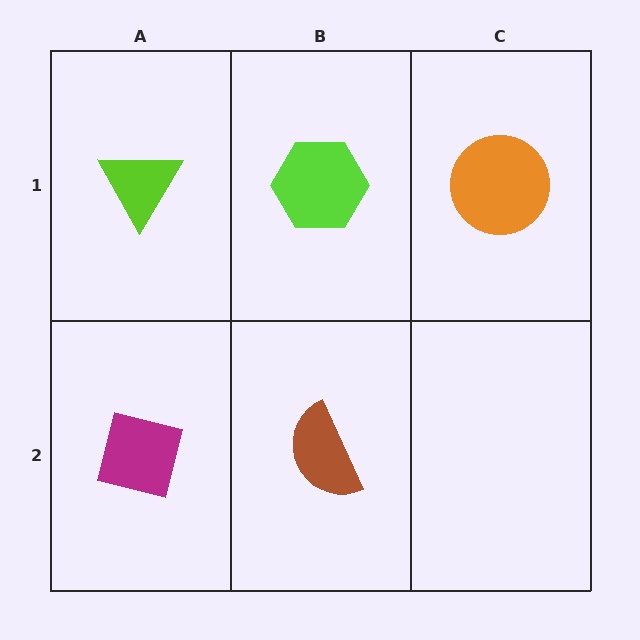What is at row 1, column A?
A lime triangle.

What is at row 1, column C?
An orange circle.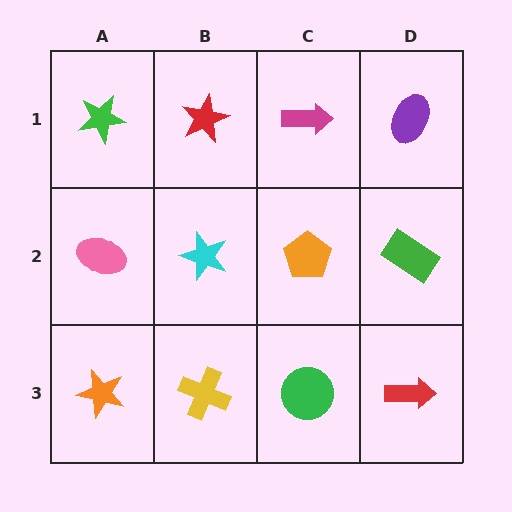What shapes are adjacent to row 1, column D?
A green rectangle (row 2, column D), a magenta arrow (row 1, column C).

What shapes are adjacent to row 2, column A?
A green star (row 1, column A), an orange star (row 3, column A), a cyan star (row 2, column B).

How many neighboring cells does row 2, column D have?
3.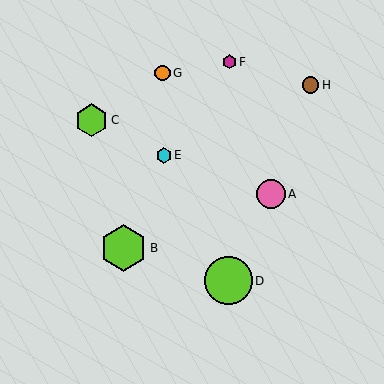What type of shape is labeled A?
Shape A is a pink circle.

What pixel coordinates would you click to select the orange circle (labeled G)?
Click at (162, 73) to select the orange circle G.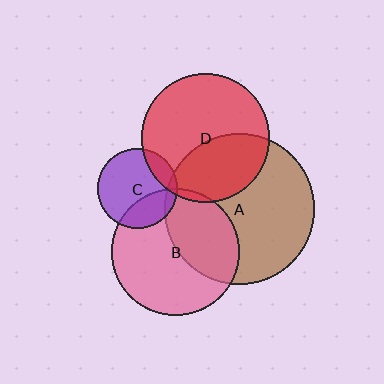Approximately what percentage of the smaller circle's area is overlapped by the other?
Approximately 40%.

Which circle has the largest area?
Circle A (brown).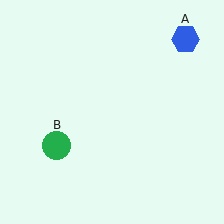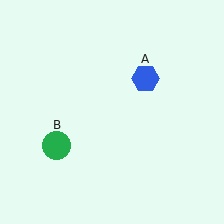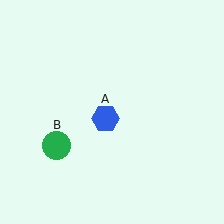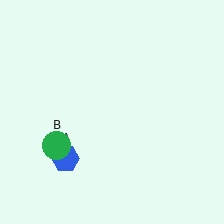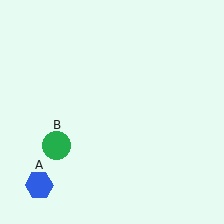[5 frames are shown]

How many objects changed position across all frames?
1 object changed position: blue hexagon (object A).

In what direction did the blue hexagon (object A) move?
The blue hexagon (object A) moved down and to the left.